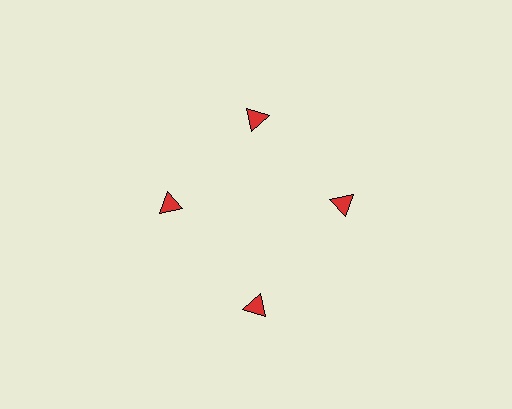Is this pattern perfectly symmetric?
No. The 4 red triangles are arranged in a ring, but one element near the 6 o'clock position is pushed outward from the center, breaking the 4-fold rotational symmetry.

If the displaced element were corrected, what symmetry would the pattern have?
It would have 4-fold rotational symmetry — the pattern would map onto itself every 90 degrees.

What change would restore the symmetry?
The symmetry would be restored by moving it inward, back onto the ring so that all 4 triangles sit at equal angles and equal distance from the center.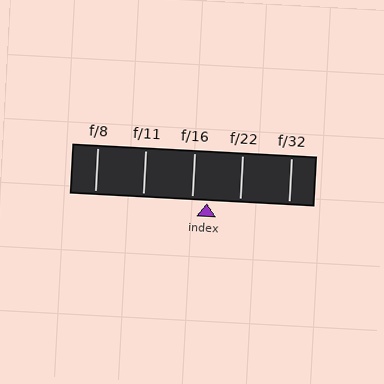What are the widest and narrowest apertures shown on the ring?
The widest aperture shown is f/8 and the narrowest is f/32.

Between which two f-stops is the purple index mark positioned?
The index mark is between f/16 and f/22.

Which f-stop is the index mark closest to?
The index mark is closest to f/16.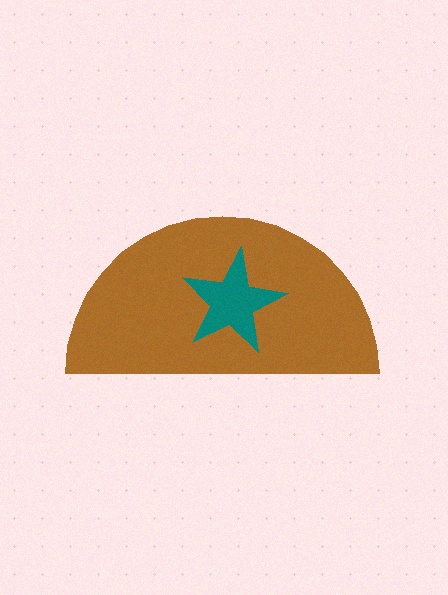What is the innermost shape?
The teal star.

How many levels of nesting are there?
2.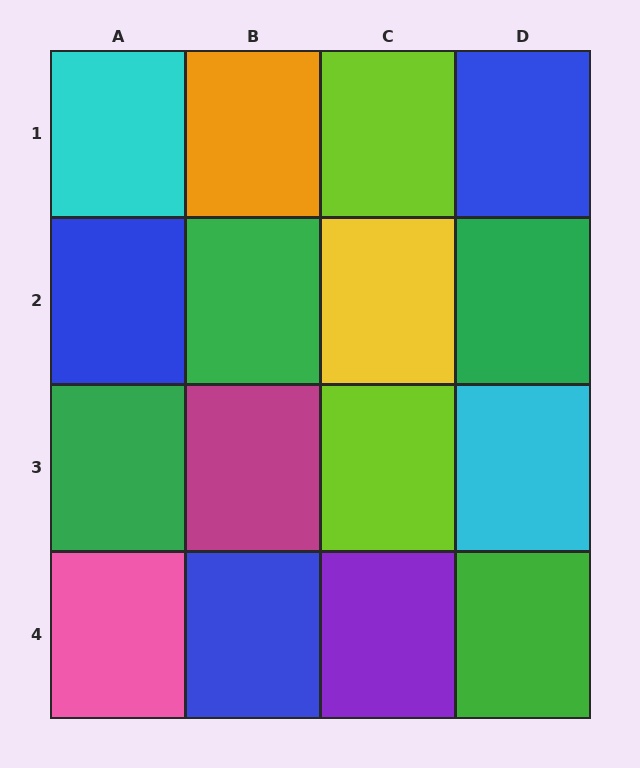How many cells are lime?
2 cells are lime.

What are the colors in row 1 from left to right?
Cyan, orange, lime, blue.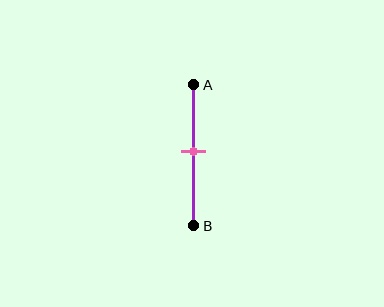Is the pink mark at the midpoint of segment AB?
Yes, the mark is approximately at the midpoint.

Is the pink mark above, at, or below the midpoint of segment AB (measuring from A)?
The pink mark is approximately at the midpoint of segment AB.